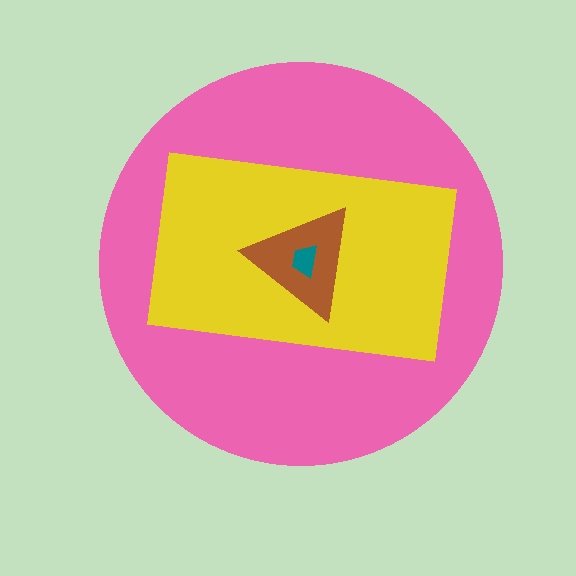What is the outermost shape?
The pink circle.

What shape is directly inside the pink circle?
The yellow rectangle.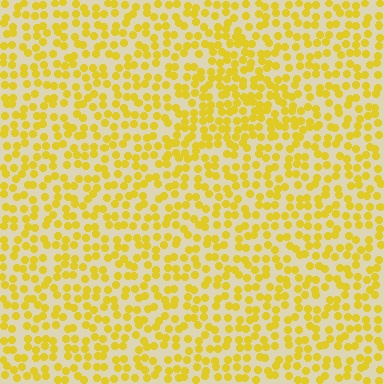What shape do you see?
I see a triangle.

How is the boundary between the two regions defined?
The boundary is defined by a change in element density (approximately 1.5x ratio). All elements are the same color, size, and shape.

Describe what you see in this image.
The image contains small yellow elements arranged at two different densities. A triangle-shaped region is visible where the elements are more densely packed than the surrounding area.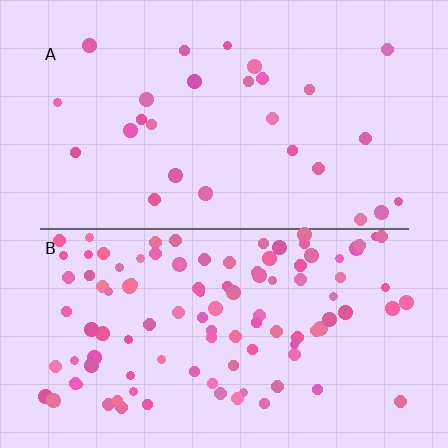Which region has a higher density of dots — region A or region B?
B (the bottom).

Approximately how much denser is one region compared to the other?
Approximately 3.8× — region B over region A.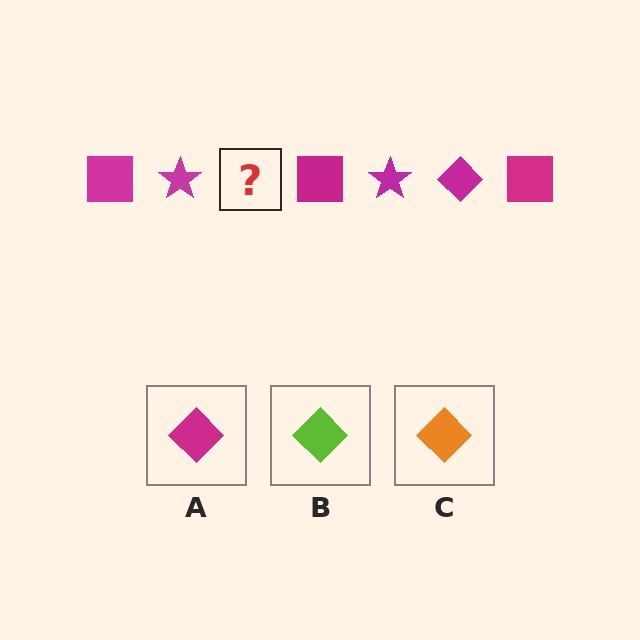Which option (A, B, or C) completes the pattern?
A.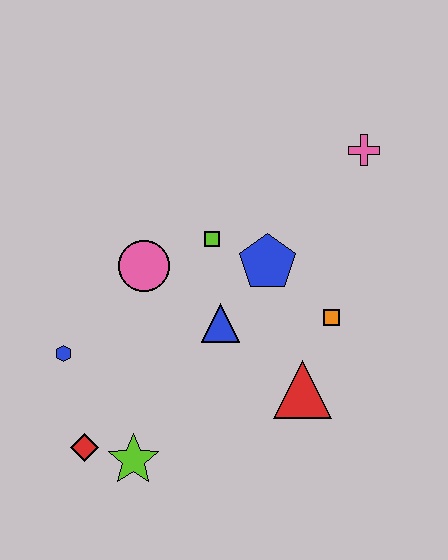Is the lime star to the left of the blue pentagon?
Yes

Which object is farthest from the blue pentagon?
The red diamond is farthest from the blue pentagon.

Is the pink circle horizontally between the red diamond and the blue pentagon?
Yes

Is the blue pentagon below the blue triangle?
No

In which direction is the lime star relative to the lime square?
The lime star is below the lime square.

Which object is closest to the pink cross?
The blue pentagon is closest to the pink cross.